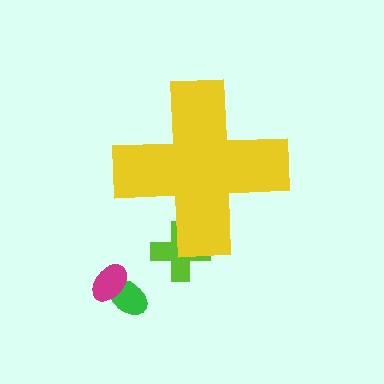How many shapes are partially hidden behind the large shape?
1 shape is partially hidden.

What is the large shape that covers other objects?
A yellow cross.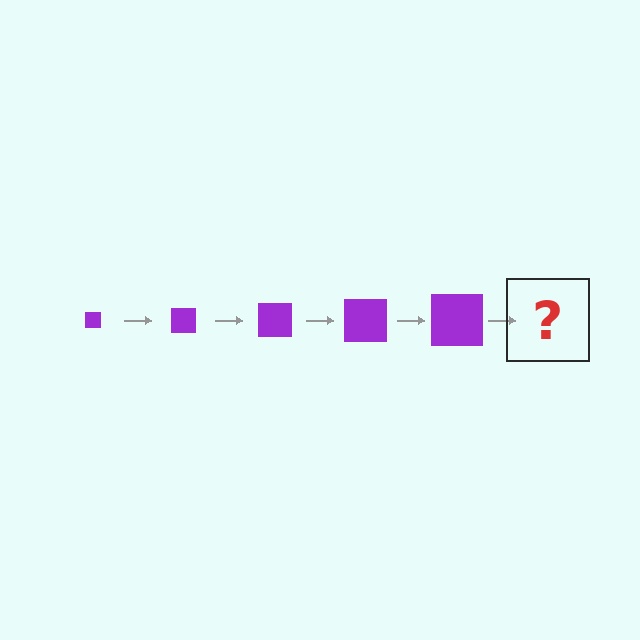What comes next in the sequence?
The next element should be a purple square, larger than the previous one.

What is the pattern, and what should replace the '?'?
The pattern is that the square gets progressively larger each step. The '?' should be a purple square, larger than the previous one.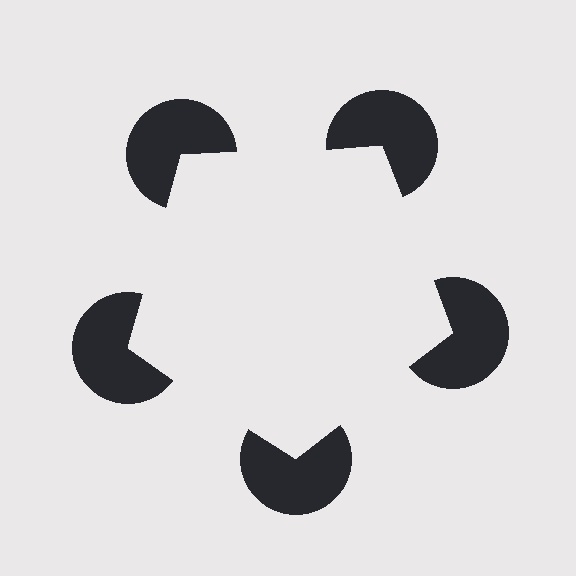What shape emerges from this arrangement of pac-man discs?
An illusory pentagon — its edges are inferred from the aligned wedge cuts in the pac-man discs, not physically drawn.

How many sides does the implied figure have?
5 sides.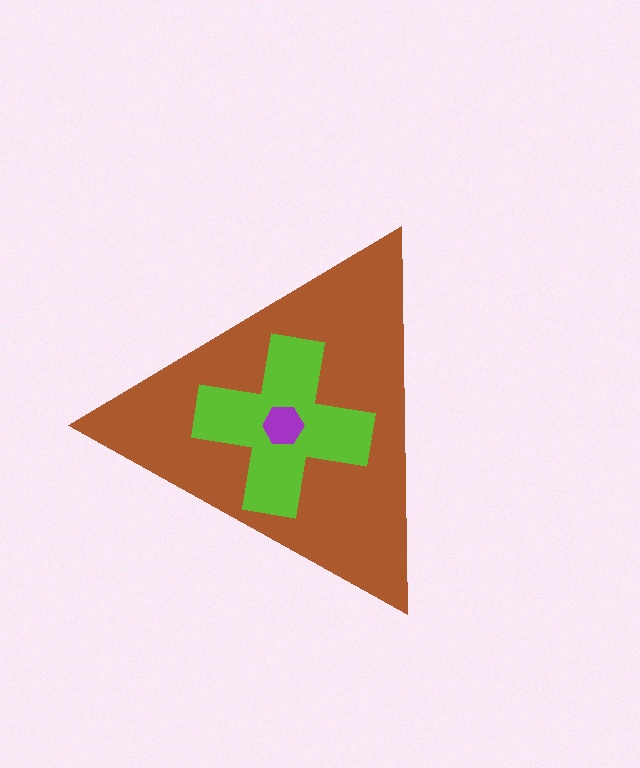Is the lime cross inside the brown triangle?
Yes.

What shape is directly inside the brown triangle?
The lime cross.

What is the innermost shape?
The purple hexagon.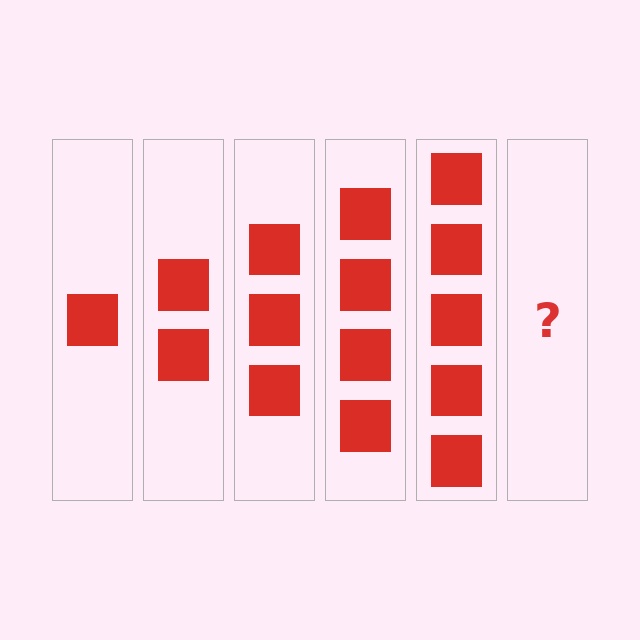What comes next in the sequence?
The next element should be 6 squares.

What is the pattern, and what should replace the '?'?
The pattern is that each step adds one more square. The '?' should be 6 squares.